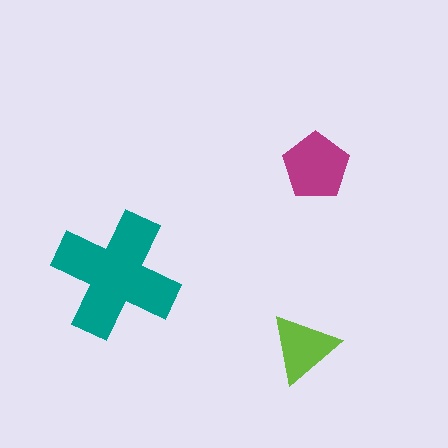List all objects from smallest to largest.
The lime triangle, the magenta pentagon, the teal cross.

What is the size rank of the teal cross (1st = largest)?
1st.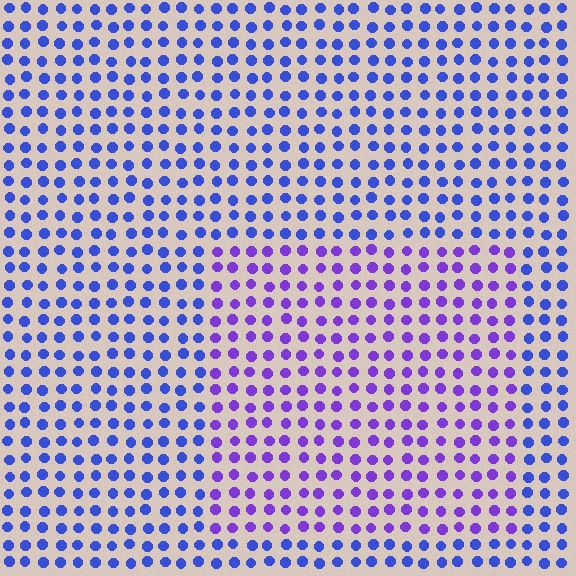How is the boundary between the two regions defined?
The boundary is defined purely by a slight shift in hue (about 36 degrees). Spacing, size, and orientation are identical on both sides.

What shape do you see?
I see a rectangle.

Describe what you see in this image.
The image is filled with small blue elements in a uniform arrangement. A rectangle-shaped region is visible where the elements are tinted to a slightly different hue, forming a subtle color boundary.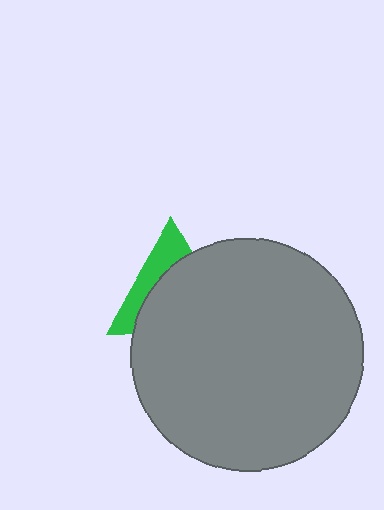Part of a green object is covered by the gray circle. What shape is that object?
It is a triangle.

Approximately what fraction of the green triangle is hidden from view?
Roughly 66% of the green triangle is hidden behind the gray circle.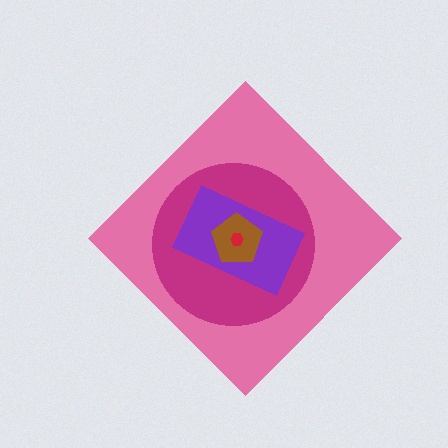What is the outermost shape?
The pink diamond.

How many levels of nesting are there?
5.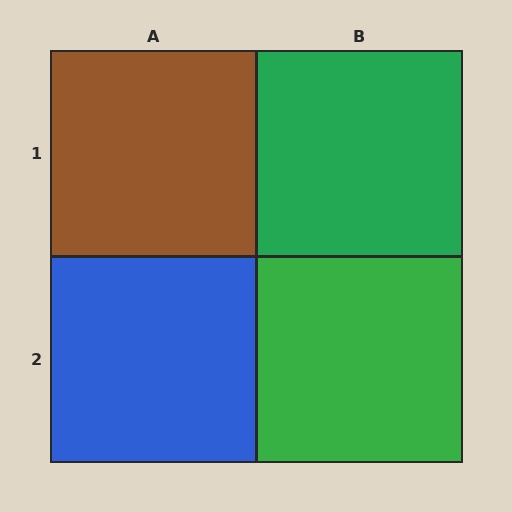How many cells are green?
2 cells are green.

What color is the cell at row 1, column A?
Brown.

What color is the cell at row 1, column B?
Green.